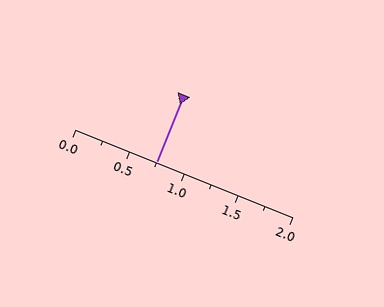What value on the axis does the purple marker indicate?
The marker indicates approximately 0.75.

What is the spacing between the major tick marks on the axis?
The major ticks are spaced 0.5 apart.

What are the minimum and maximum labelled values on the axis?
The axis runs from 0.0 to 2.0.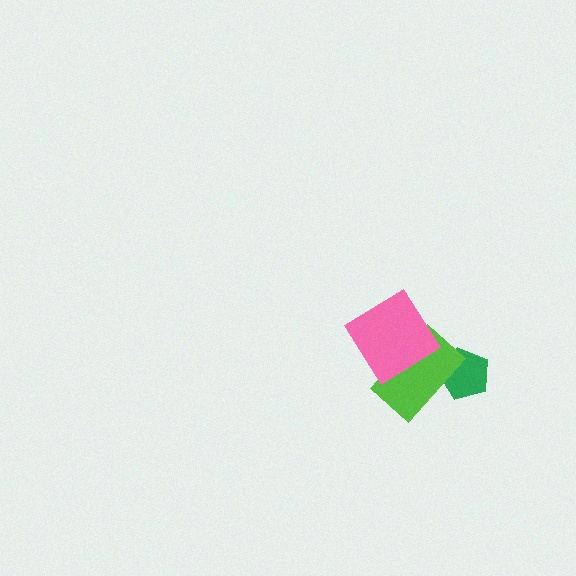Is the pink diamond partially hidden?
No, no other shape covers it.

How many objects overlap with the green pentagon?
1 object overlaps with the green pentagon.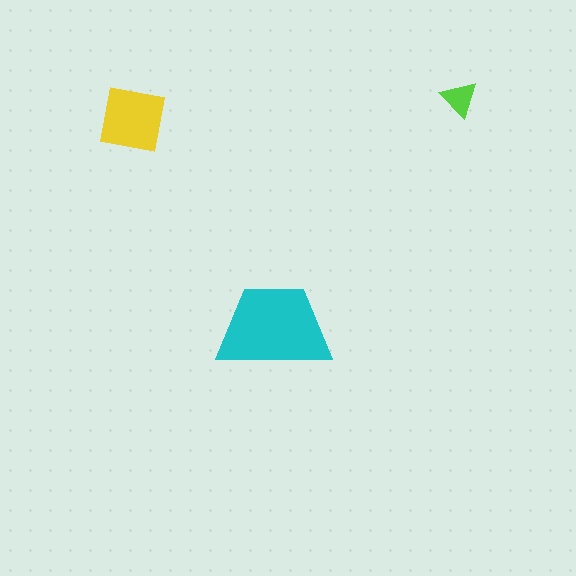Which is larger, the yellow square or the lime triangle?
The yellow square.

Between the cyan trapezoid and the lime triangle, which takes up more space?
The cyan trapezoid.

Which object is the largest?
The cyan trapezoid.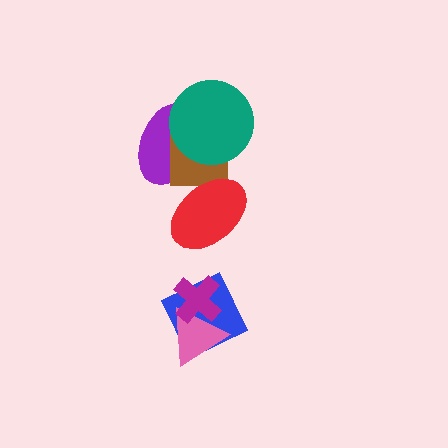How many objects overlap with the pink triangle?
2 objects overlap with the pink triangle.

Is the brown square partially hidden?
Yes, it is partially covered by another shape.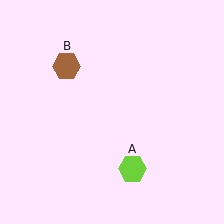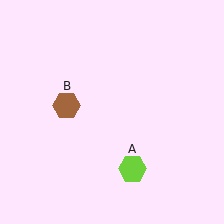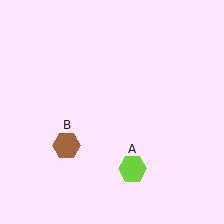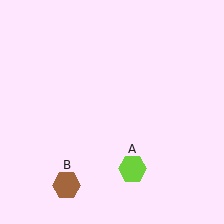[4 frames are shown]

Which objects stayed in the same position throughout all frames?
Lime hexagon (object A) remained stationary.